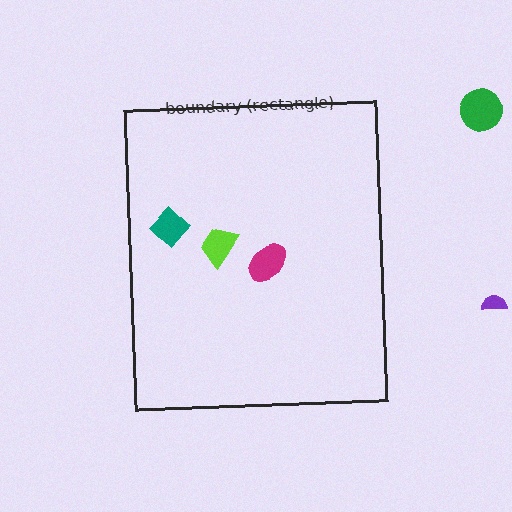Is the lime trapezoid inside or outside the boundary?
Inside.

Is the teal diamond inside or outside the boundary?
Inside.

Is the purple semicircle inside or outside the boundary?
Outside.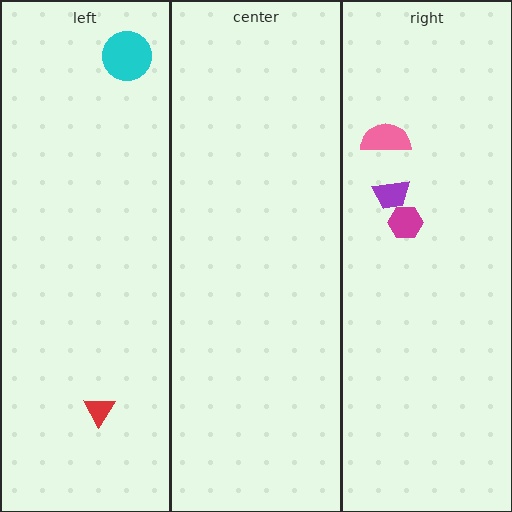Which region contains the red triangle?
The left region.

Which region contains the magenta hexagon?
The right region.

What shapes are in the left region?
The cyan circle, the red triangle.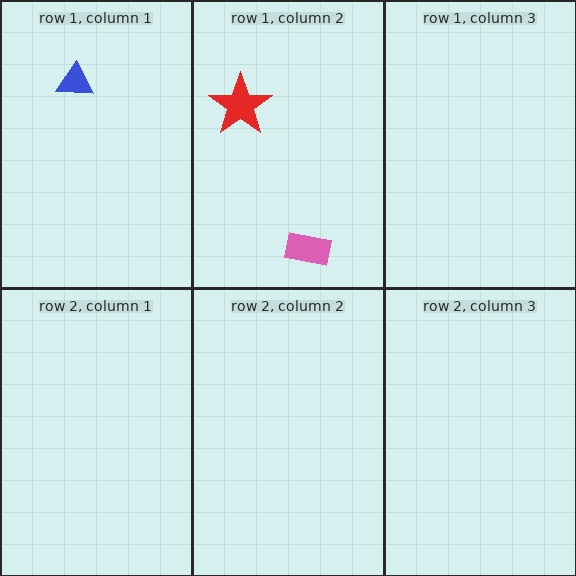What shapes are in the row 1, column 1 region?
The blue triangle.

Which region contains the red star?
The row 1, column 2 region.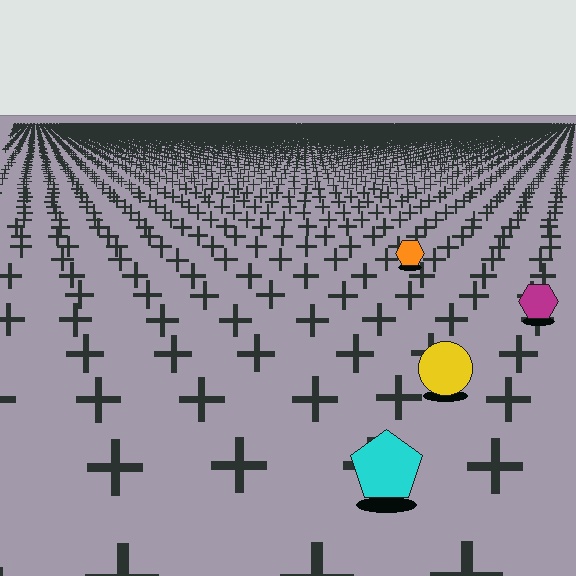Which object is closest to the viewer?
The cyan pentagon is closest. The texture marks near it are larger and more spread out.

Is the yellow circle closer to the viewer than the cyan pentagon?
No. The cyan pentagon is closer — you can tell from the texture gradient: the ground texture is coarser near it.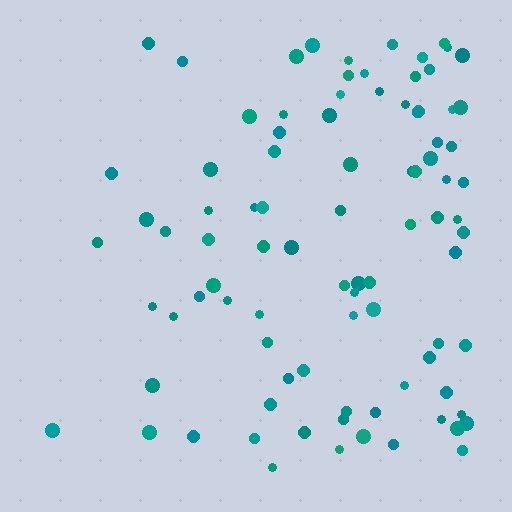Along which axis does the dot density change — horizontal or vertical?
Horizontal.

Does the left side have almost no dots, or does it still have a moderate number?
Still a moderate number, just noticeably fewer than the right.